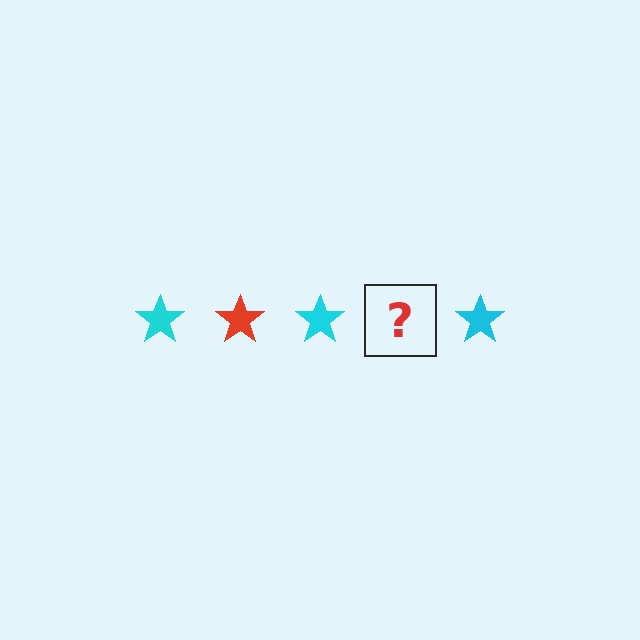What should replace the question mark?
The question mark should be replaced with a red star.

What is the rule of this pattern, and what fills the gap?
The rule is that the pattern cycles through cyan, red stars. The gap should be filled with a red star.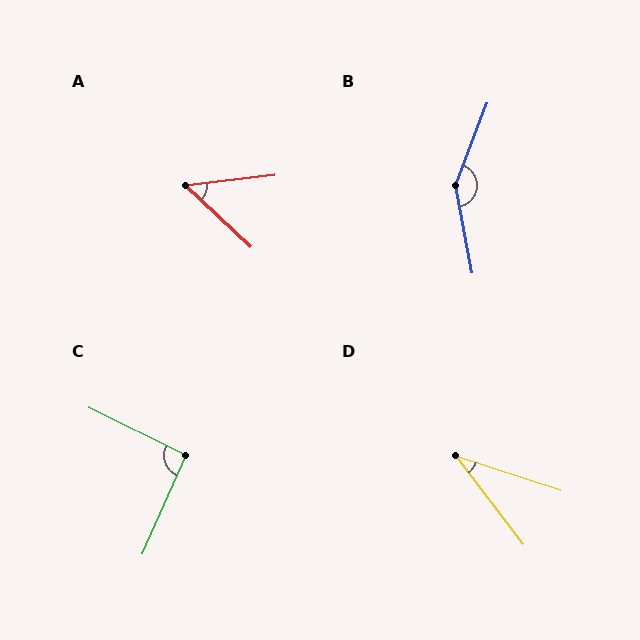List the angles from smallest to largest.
D (35°), A (50°), C (92°), B (148°).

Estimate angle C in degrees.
Approximately 92 degrees.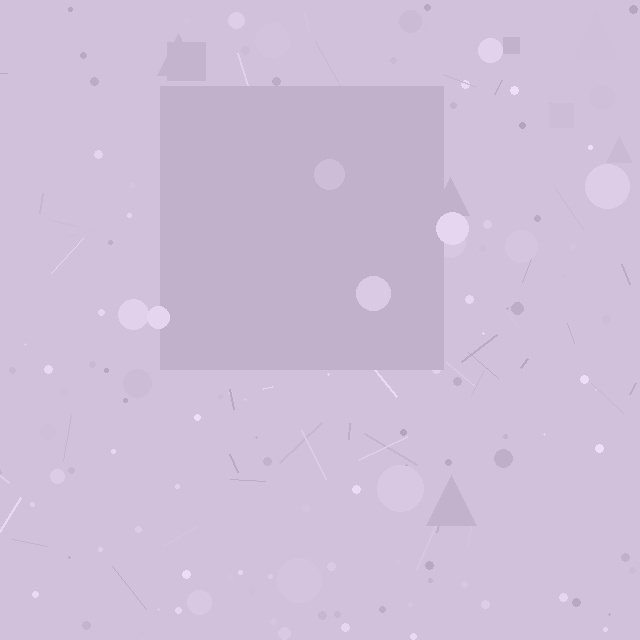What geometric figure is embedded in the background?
A square is embedded in the background.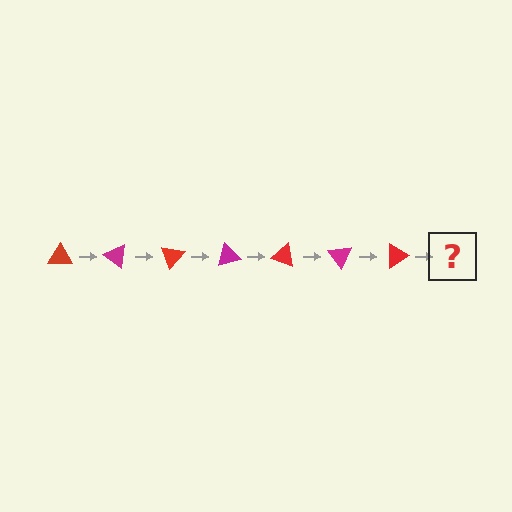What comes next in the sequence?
The next element should be a magenta triangle, rotated 245 degrees from the start.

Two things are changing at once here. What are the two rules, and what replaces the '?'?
The two rules are that it rotates 35 degrees each step and the color cycles through red and magenta. The '?' should be a magenta triangle, rotated 245 degrees from the start.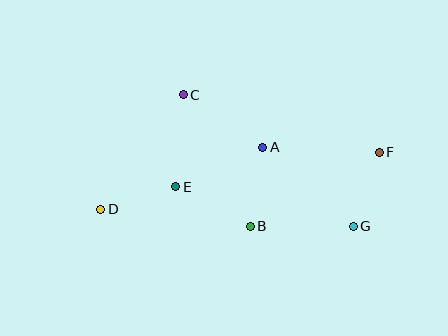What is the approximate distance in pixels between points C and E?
The distance between C and E is approximately 92 pixels.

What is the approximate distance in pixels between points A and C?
The distance between A and C is approximately 95 pixels.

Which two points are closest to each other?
Points D and E are closest to each other.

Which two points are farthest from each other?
Points D and F are farthest from each other.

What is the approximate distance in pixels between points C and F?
The distance between C and F is approximately 204 pixels.